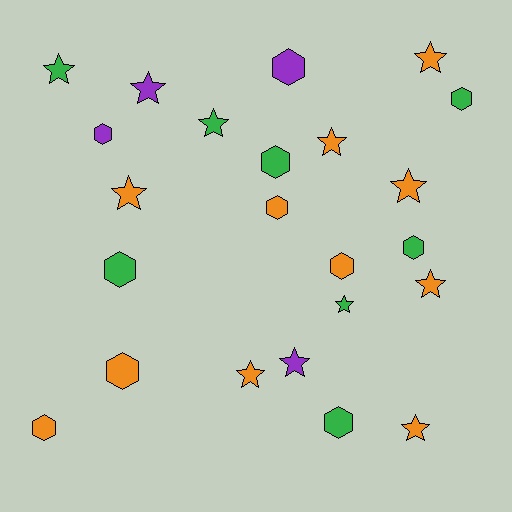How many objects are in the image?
There are 23 objects.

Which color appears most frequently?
Orange, with 11 objects.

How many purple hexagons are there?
There are 2 purple hexagons.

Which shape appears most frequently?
Star, with 12 objects.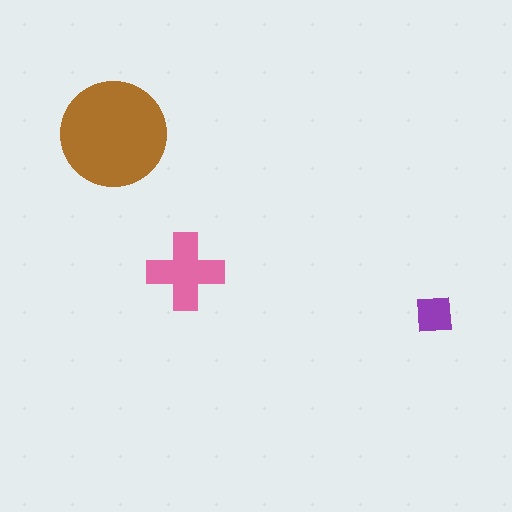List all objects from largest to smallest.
The brown circle, the pink cross, the purple square.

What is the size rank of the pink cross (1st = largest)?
2nd.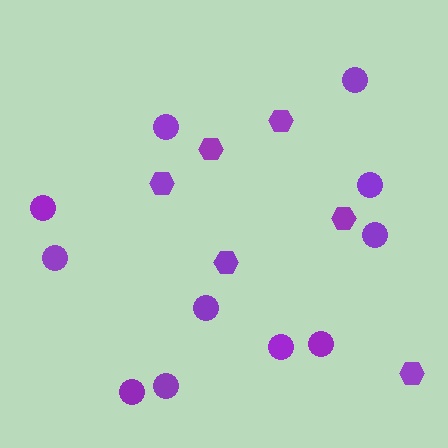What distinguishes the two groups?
There are 2 groups: one group of hexagons (6) and one group of circles (11).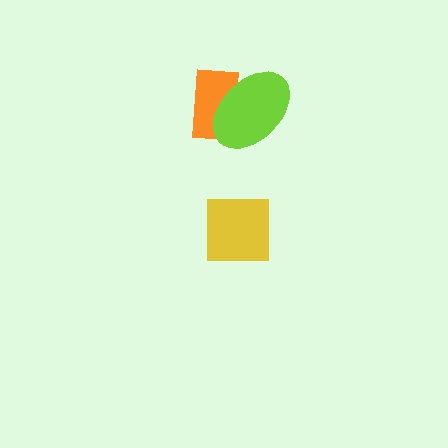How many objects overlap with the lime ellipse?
1 object overlaps with the lime ellipse.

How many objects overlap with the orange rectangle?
1 object overlaps with the orange rectangle.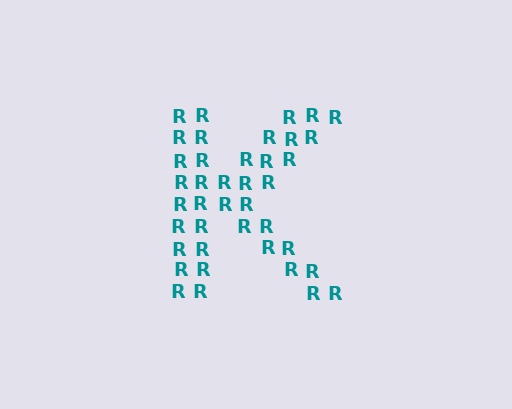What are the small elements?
The small elements are letter R's.